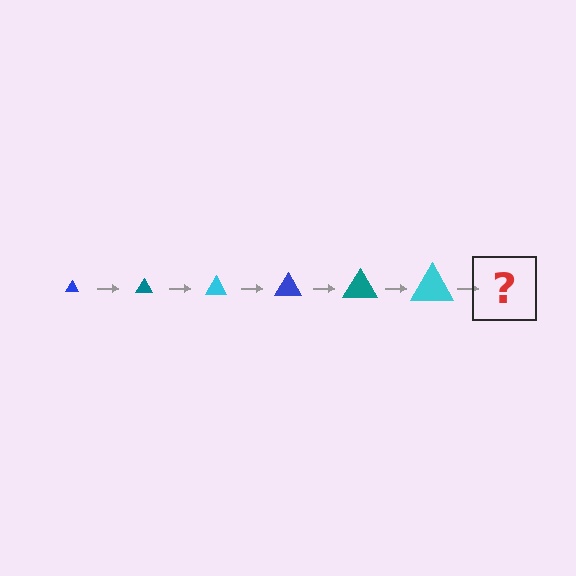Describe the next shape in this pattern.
It should be a blue triangle, larger than the previous one.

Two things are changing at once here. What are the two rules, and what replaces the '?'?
The two rules are that the triangle grows larger each step and the color cycles through blue, teal, and cyan. The '?' should be a blue triangle, larger than the previous one.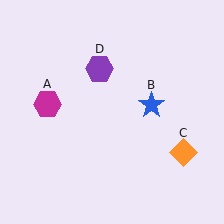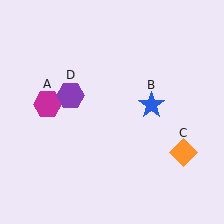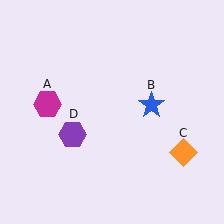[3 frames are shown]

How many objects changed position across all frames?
1 object changed position: purple hexagon (object D).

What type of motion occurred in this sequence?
The purple hexagon (object D) rotated counterclockwise around the center of the scene.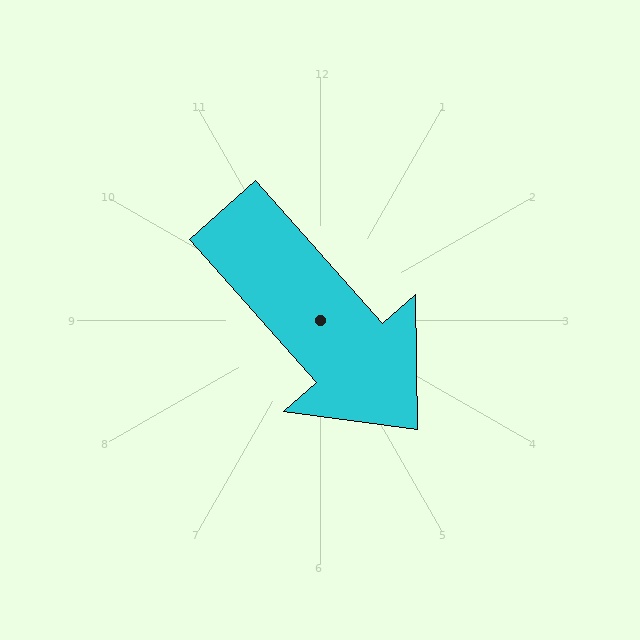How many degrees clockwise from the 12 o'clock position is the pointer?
Approximately 139 degrees.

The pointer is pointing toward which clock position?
Roughly 5 o'clock.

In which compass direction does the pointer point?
Southeast.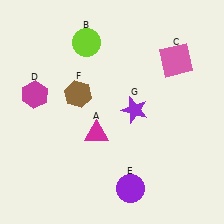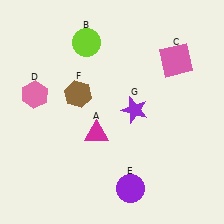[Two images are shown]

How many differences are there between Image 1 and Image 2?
There is 1 difference between the two images.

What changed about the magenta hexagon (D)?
In Image 1, D is magenta. In Image 2, it changed to pink.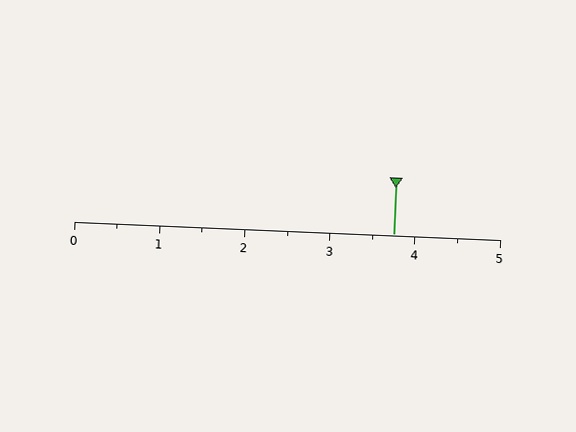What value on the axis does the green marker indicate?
The marker indicates approximately 3.8.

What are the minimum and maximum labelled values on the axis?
The axis runs from 0 to 5.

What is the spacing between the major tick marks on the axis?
The major ticks are spaced 1 apart.